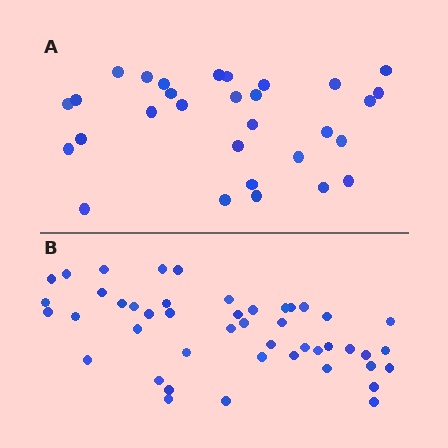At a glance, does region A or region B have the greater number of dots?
Region B (the bottom region) has more dots.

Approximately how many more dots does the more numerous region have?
Region B has approximately 15 more dots than region A.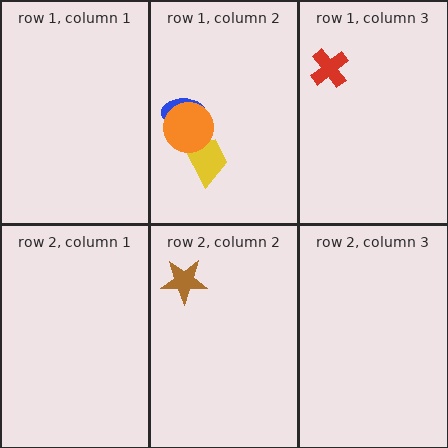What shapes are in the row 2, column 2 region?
The brown star.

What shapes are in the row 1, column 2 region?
The yellow trapezoid, the blue ellipse, the orange circle.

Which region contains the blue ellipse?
The row 1, column 2 region.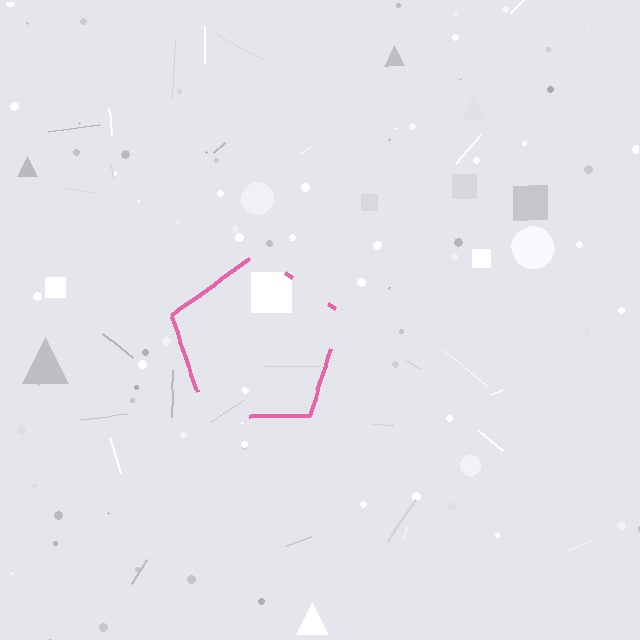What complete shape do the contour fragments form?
The contour fragments form a pentagon.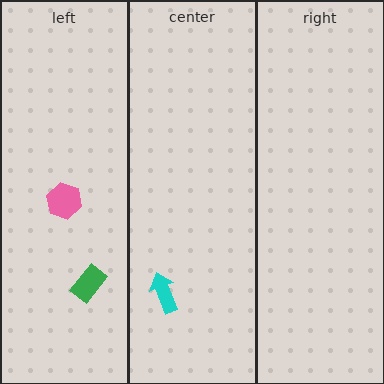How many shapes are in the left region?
2.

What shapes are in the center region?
The cyan arrow.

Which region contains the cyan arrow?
The center region.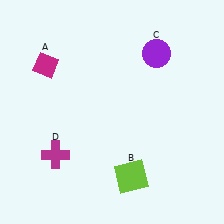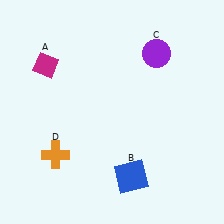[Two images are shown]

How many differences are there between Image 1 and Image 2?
There are 2 differences between the two images.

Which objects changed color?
B changed from lime to blue. D changed from magenta to orange.